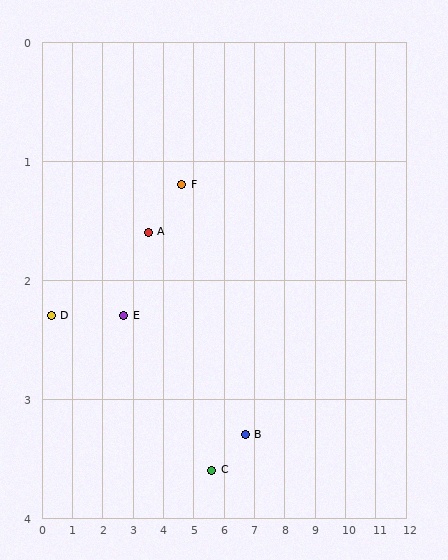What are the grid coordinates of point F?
Point F is at approximately (4.6, 1.2).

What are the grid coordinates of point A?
Point A is at approximately (3.5, 1.6).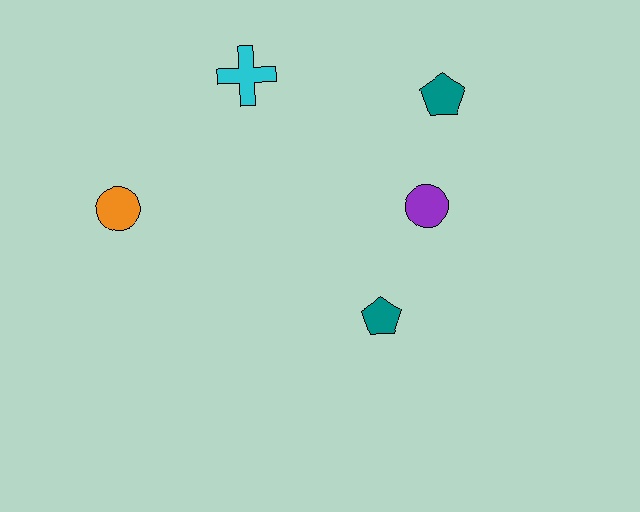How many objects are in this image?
There are 5 objects.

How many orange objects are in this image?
There is 1 orange object.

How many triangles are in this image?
There are no triangles.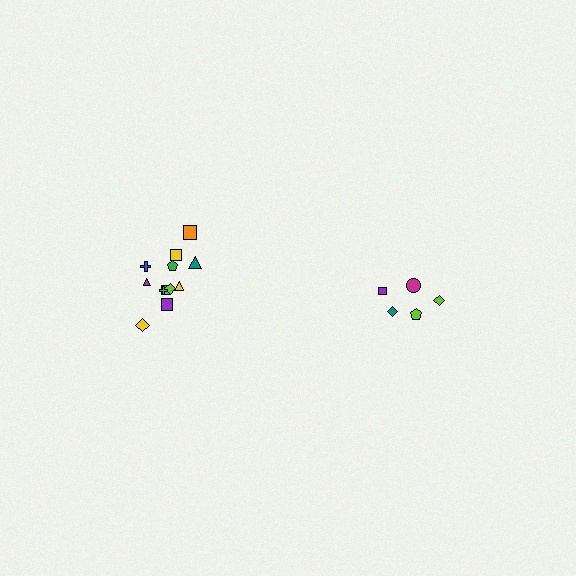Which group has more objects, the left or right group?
The left group.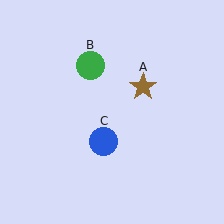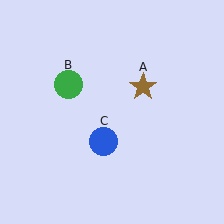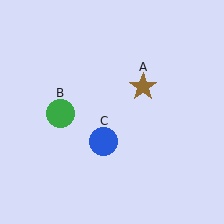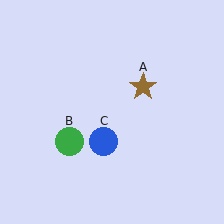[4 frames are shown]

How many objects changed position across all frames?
1 object changed position: green circle (object B).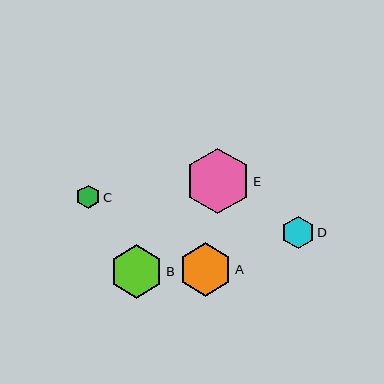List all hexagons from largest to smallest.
From largest to smallest: E, A, B, D, C.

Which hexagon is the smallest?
Hexagon C is the smallest with a size of approximately 24 pixels.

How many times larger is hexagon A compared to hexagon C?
Hexagon A is approximately 2.3 times the size of hexagon C.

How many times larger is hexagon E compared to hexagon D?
Hexagon E is approximately 2.0 times the size of hexagon D.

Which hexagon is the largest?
Hexagon E is the largest with a size of approximately 65 pixels.